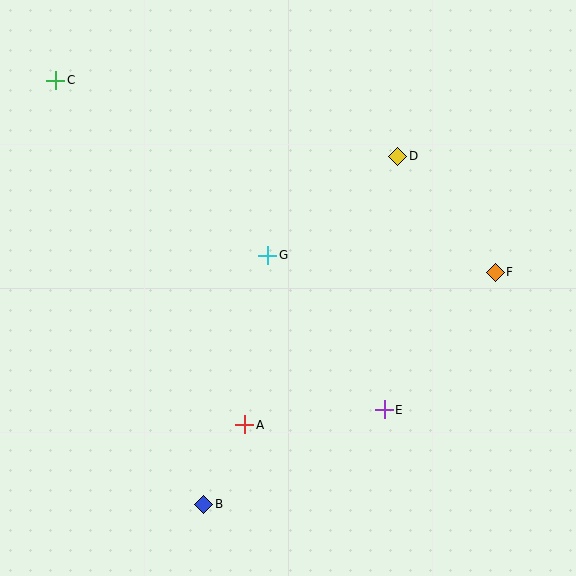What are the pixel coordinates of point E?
Point E is at (384, 410).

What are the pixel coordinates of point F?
Point F is at (495, 272).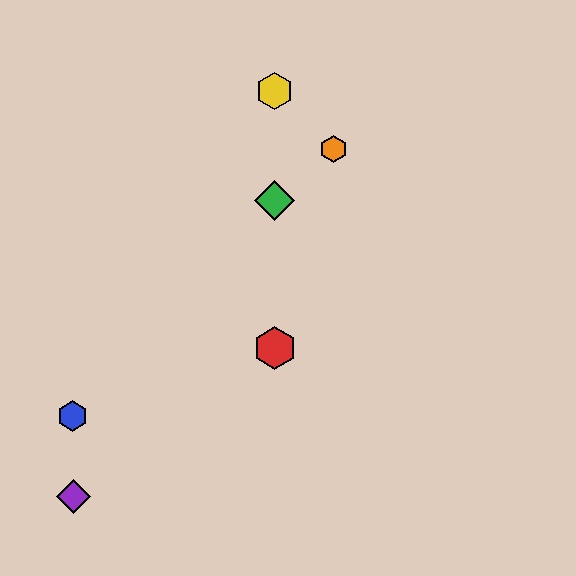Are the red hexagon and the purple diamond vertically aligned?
No, the red hexagon is at x≈275 and the purple diamond is at x≈74.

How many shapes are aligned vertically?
3 shapes (the red hexagon, the green diamond, the yellow hexagon) are aligned vertically.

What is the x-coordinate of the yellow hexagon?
The yellow hexagon is at x≈275.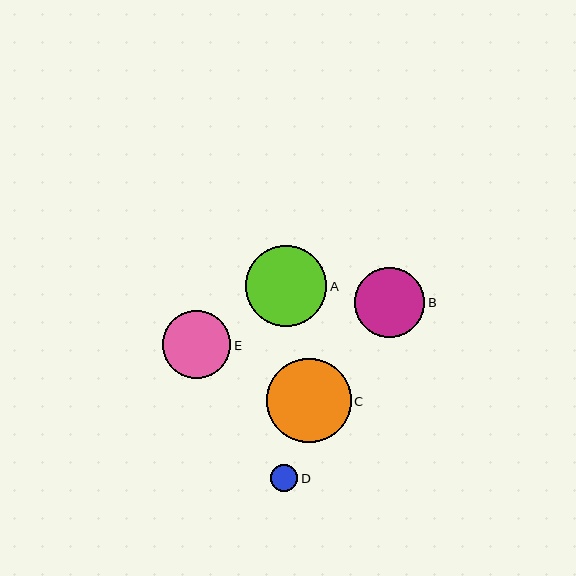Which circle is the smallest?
Circle D is the smallest with a size of approximately 27 pixels.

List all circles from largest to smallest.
From largest to smallest: C, A, B, E, D.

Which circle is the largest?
Circle C is the largest with a size of approximately 85 pixels.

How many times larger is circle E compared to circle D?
Circle E is approximately 2.5 times the size of circle D.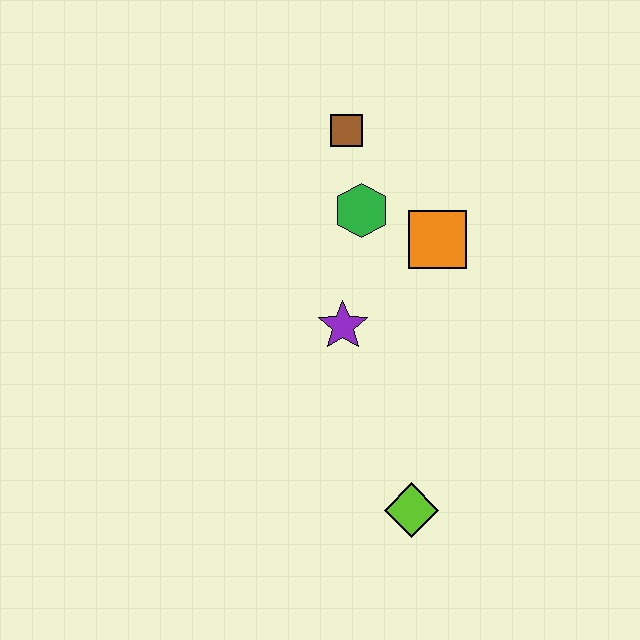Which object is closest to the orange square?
The green hexagon is closest to the orange square.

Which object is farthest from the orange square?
The lime diamond is farthest from the orange square.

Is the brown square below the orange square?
No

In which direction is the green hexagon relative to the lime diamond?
The green hexagon is above the lime diamond.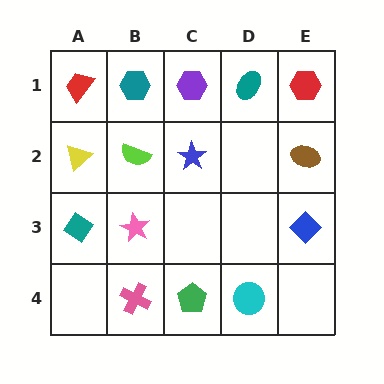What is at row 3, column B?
A pink star.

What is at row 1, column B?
A teal hexagon.